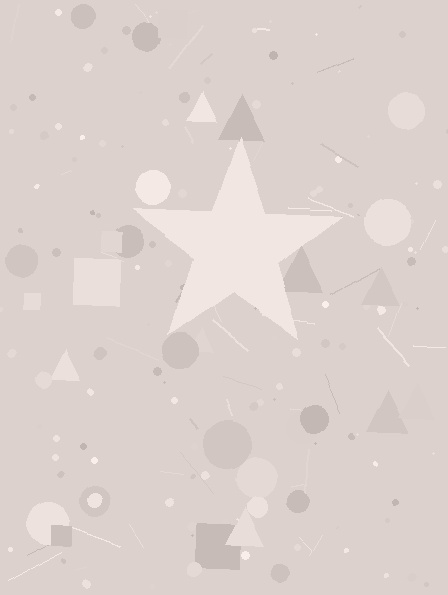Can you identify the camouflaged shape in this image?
The camouflaged shape is a star.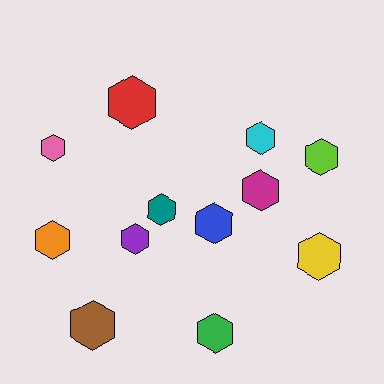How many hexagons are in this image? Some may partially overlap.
There are 12 hexagons.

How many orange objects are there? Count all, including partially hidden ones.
There is 1 orange object.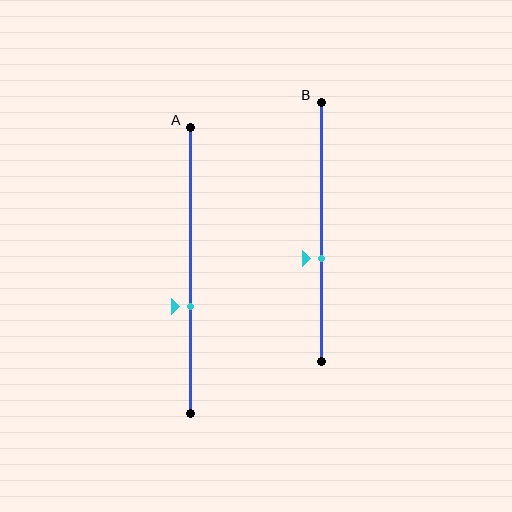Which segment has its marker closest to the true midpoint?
Segment B has its marker closest to the true midpoint.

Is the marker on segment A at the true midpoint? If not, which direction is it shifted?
No, the marker on segment A is shifted downward by about 13% of the segment length.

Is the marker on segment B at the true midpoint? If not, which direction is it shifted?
No, the marker on segment B is shifted downward by about 10% of the segment length.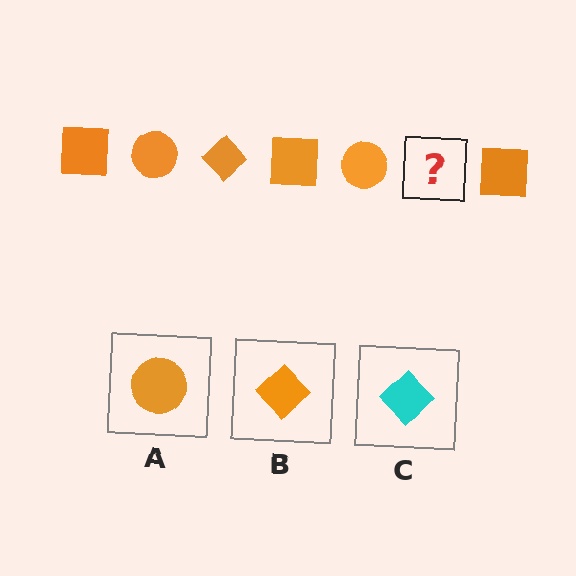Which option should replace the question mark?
Option B.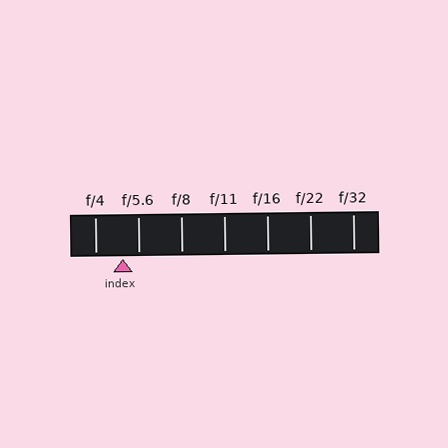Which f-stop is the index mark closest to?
The index mark is closest to f/5.6.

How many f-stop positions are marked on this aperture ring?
There are 7 f-stop positions marked.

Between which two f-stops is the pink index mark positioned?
The index mark is between f/4 and f/5.6.